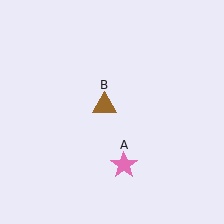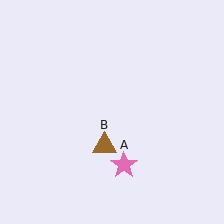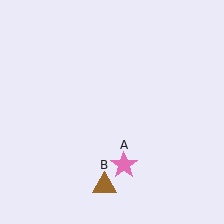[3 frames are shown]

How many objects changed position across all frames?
1 object changed position: brown triangle (object B).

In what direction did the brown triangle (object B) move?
The brown triangle (object B) moved down.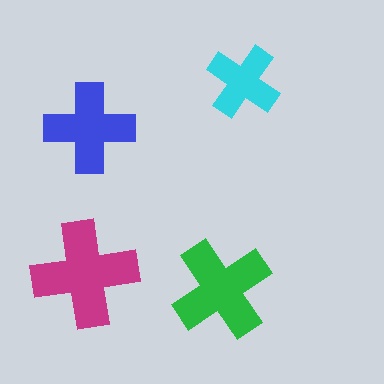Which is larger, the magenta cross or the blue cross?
The magenta one.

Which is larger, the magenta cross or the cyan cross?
The magenta one.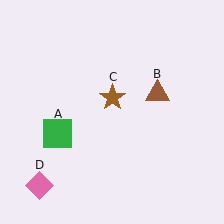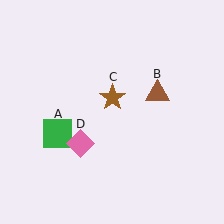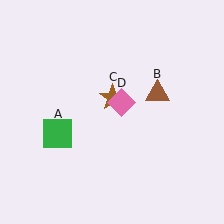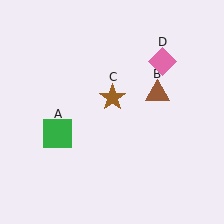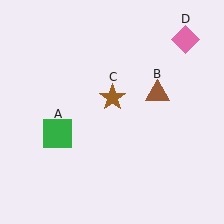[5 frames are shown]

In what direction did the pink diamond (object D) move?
The pink diamond (object D) moved up and to the right.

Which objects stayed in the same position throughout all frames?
Green square (object A) and brown triangle (object B) and brown star (object C) remained stationary.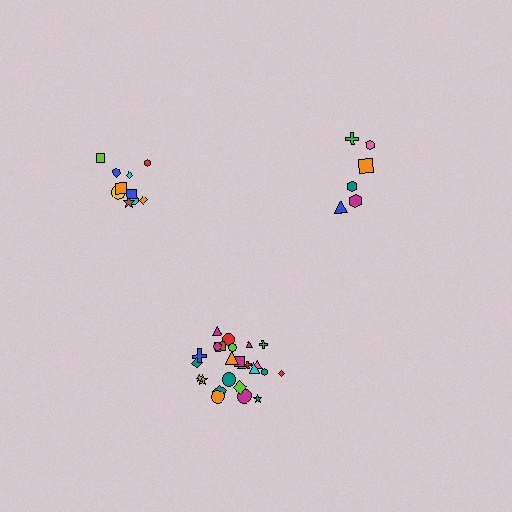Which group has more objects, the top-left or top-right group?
The top-left group.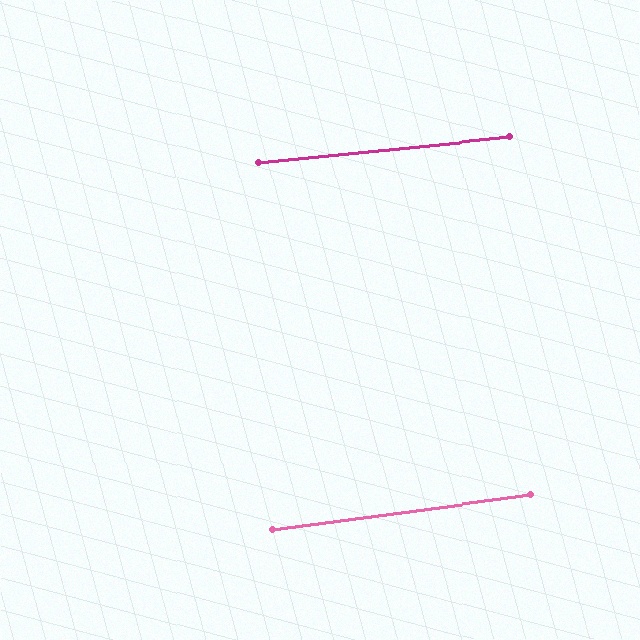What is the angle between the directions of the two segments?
Approximately 2 degrees.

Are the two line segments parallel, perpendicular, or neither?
Parallel — their directions differ by only 1.9°.